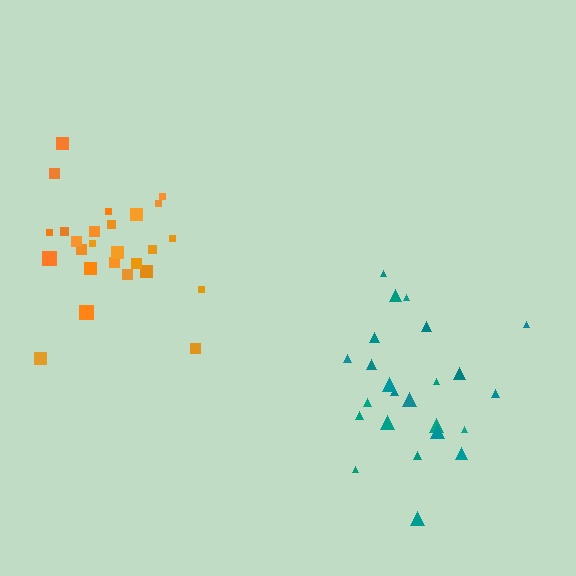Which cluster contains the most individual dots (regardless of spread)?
Orange (26).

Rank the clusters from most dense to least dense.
teal, orange.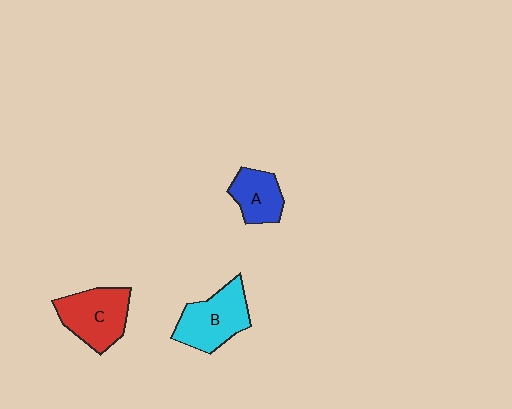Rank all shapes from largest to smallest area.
From largest to smallest: B (cyan), C (red), A (blue).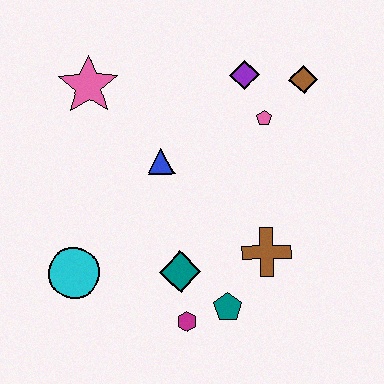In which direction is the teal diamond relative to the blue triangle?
The teal diamond is below the blue triangle.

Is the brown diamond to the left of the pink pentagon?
No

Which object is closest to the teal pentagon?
The magenta hexagon is closest to the teal pentagon.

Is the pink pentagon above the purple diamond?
No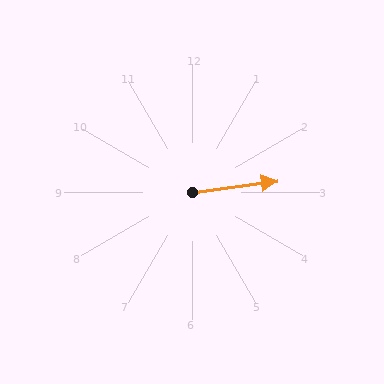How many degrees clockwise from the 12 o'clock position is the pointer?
Approximately 83 degrees.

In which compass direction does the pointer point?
East.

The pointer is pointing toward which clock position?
Roughly 3 o'clock.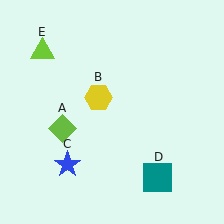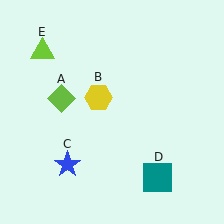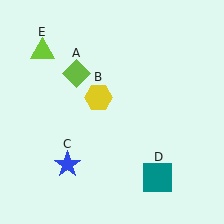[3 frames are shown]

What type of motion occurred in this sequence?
The lime diamond (object A) rotated clockwise around the center of the scene.